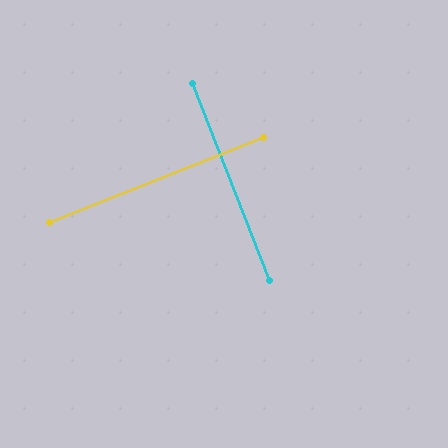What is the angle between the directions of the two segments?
Approximately 90 degrees.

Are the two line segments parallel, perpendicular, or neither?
Perpendicular — they meet at approximately 90°.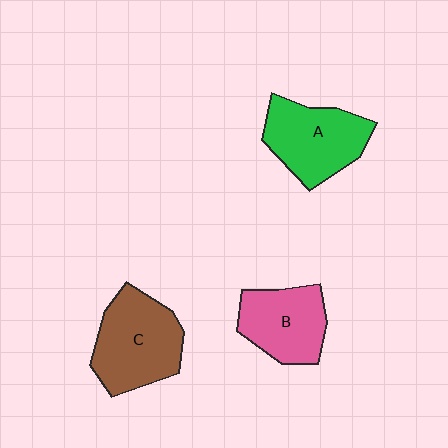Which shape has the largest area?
Shape C (brown).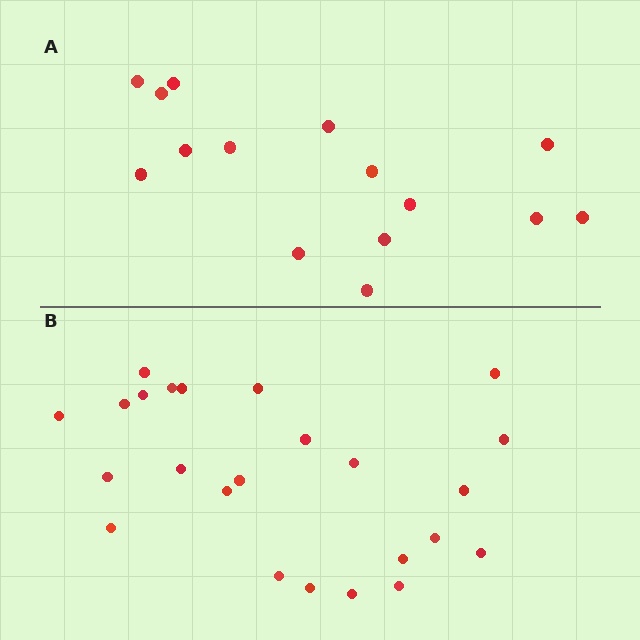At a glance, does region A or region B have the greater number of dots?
Region B (the bottom region) has more dots.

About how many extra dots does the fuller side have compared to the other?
Region B has roughly 8 or so more dots than region A.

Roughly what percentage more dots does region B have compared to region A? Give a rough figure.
About 60% more.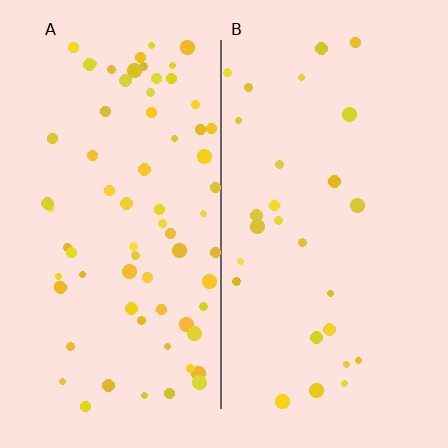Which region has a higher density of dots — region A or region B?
A (the left).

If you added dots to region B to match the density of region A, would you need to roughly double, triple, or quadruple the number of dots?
Approximately triple.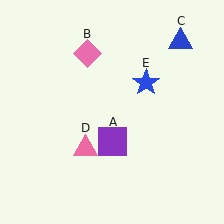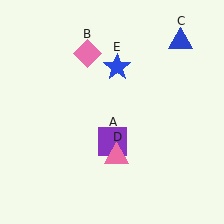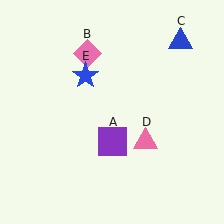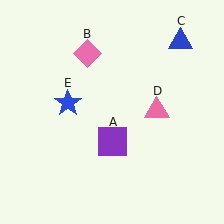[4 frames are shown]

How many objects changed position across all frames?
2 objects changed position: pink triangle (object D), blue star (object E).